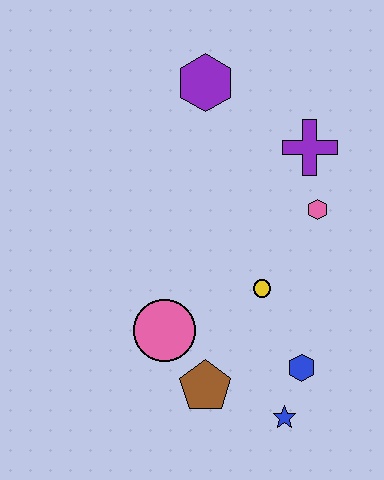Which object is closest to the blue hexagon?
The blue star is closest to the blue hexagon.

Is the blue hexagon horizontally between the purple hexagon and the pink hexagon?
Yes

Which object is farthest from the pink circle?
The purple hexagon is farthest from the pink circle.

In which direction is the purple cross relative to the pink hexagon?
The purple cross is above the pink hexagon.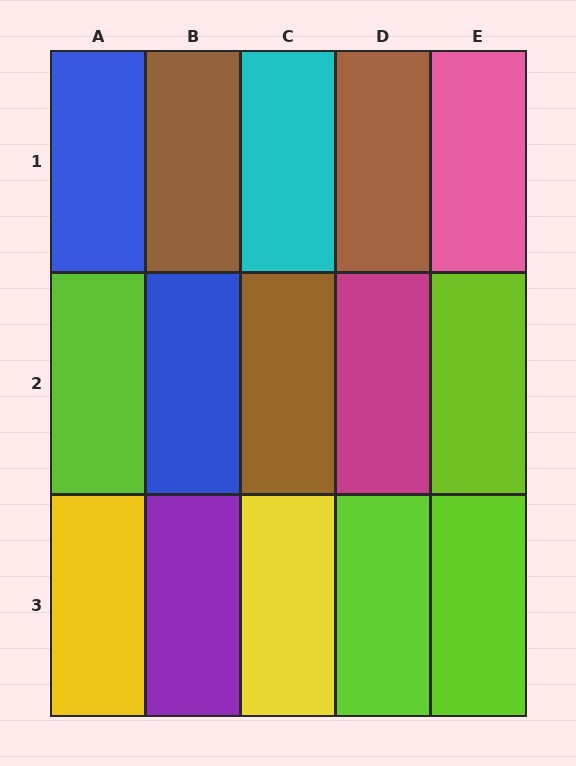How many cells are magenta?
1 cell is magenta.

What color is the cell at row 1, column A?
Blue.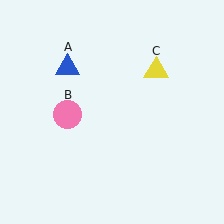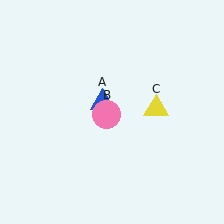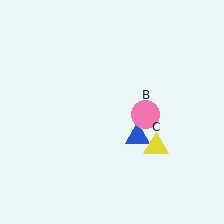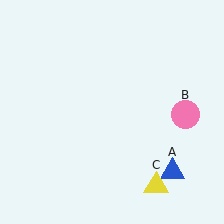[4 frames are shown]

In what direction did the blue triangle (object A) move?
The blue triangle (object A) moved down and to the right.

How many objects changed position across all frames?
3 objects changed position: blue triangle (object A), pink circle (object B), yellow triangle (object C).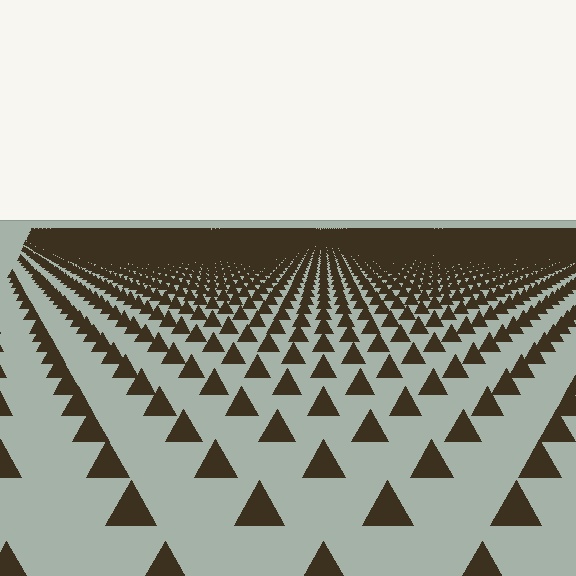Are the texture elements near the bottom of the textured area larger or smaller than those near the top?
Larger. Near the bottom, elements are closer to the viewer and appear at a bigger on-screen size.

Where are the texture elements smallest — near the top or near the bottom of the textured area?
Near the top.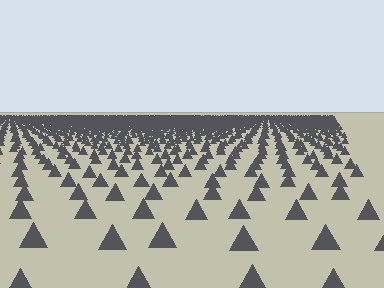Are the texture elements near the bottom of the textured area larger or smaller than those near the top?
Larger. Near the bottom, elements are closer to the viewer and appear at a bigger on-screen size.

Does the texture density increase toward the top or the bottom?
Density increases toward the top.